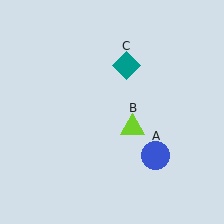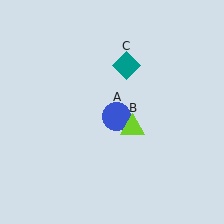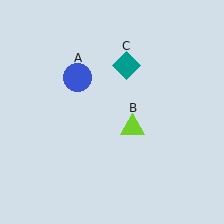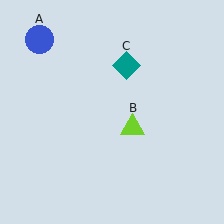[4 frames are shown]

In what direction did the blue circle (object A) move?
The blue circle (object A) moved up and to the left.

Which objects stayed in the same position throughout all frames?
Lime triangle (object B) and teal diamond (object C) remained stationary.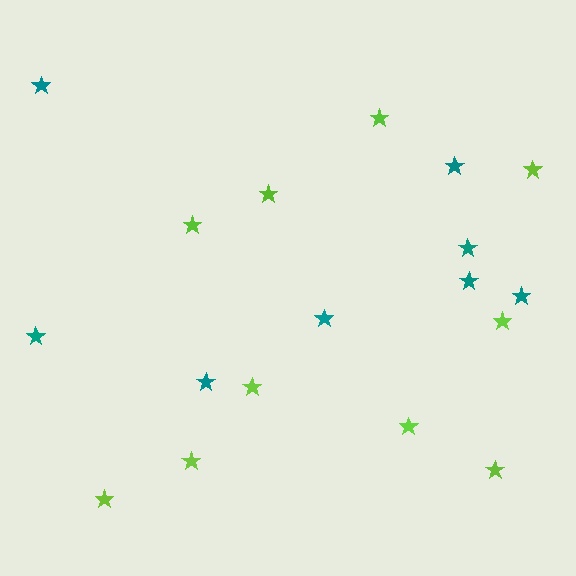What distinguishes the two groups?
There are 2 groups: one group of lime stars (10) and one group of teal stars (8).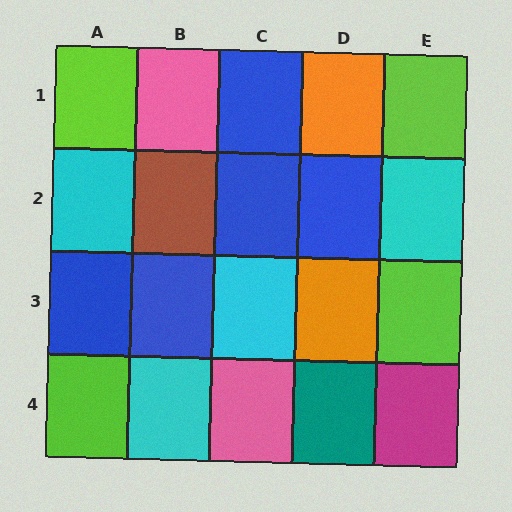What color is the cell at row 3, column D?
Orange.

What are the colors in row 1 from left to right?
Lime, pink, blue, orange, lime.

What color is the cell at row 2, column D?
Blue.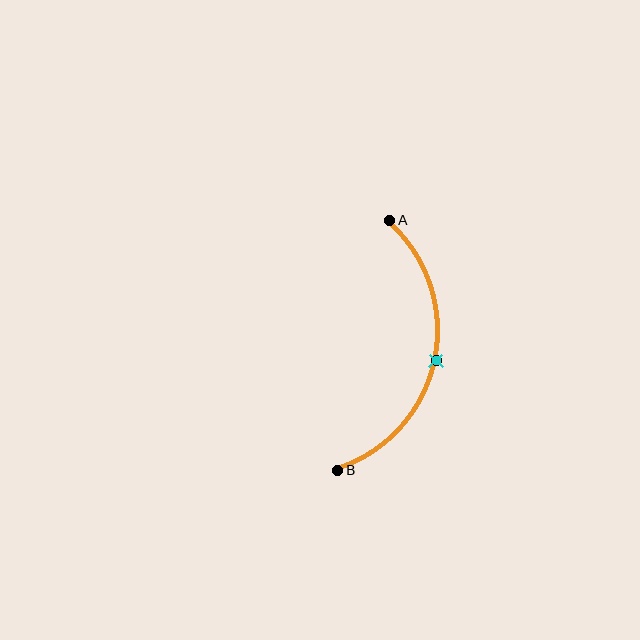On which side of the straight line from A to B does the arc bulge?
The arc bulges to the right of the straight line connecting A and B.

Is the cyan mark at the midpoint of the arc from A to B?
Yes. The cyan mark lies on the arc at equal arc-length from both A and B — it is the arc midpoint.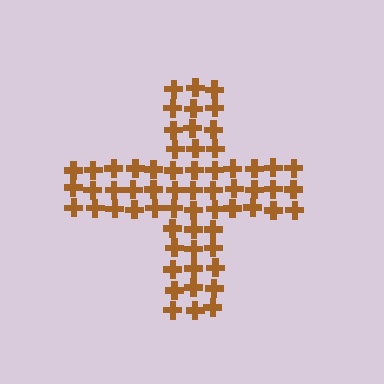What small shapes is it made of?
It is made of small crosses.